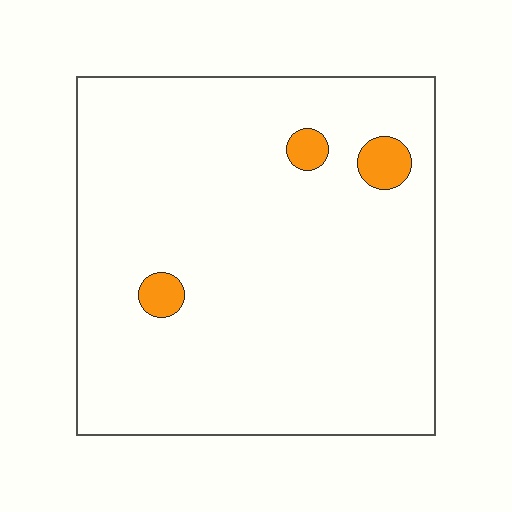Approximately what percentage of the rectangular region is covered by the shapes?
Approximately 5%.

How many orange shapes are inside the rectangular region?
3.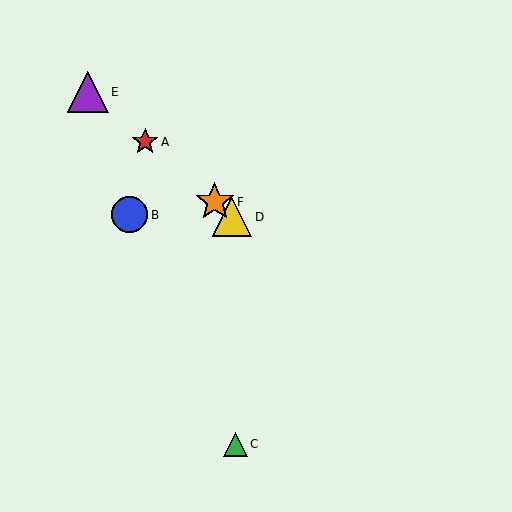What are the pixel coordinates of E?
Object E is at (88, 92).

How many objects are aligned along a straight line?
4 objects (A, D, E, F) are aligned along a straight line.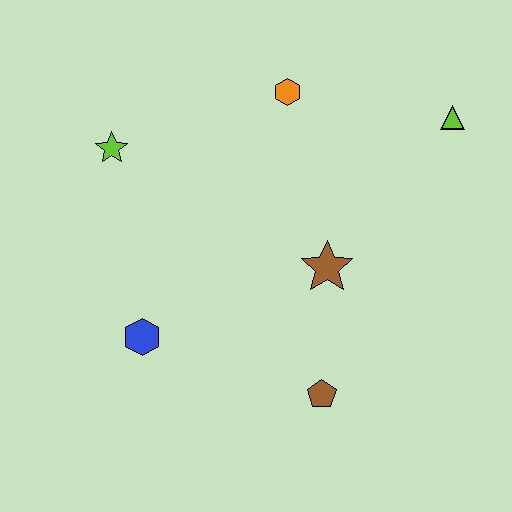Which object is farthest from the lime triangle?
The blue hexagon is farthest from the lime triangle.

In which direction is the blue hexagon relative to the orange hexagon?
The blue hexagon is below the orange hexagon.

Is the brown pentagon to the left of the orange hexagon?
No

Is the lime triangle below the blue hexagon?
No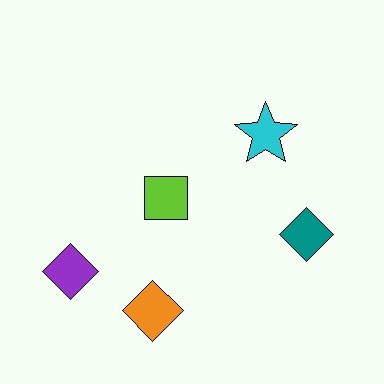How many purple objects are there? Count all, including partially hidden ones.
There is 1 purple object.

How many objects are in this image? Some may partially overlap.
There are 5 objects.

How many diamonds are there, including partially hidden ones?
There are 3 diamonds.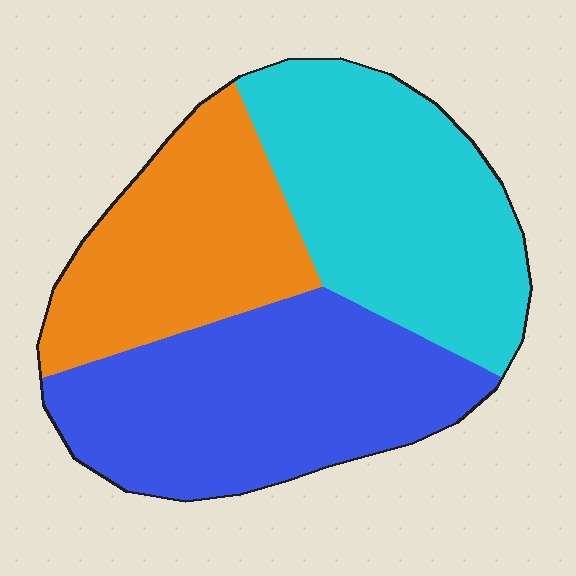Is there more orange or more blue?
Blue.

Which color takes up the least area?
Orange, at roughly 25%.